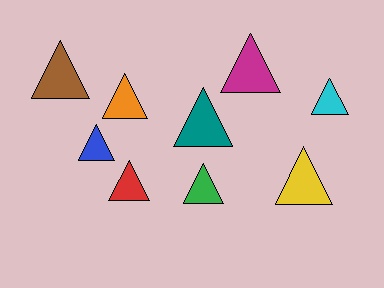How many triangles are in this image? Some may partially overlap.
There are 9 triangles.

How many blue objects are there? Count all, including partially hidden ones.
There is 1 blue object.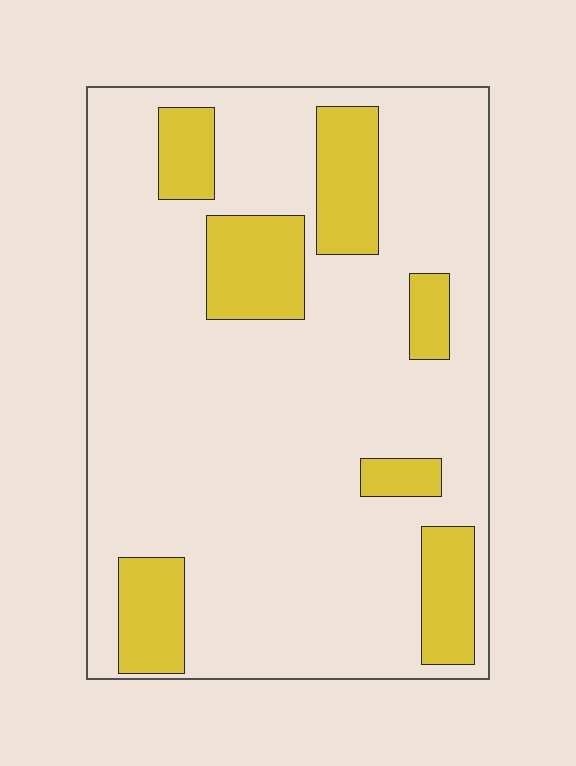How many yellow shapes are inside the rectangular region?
7.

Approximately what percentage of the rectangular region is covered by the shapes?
Approximately 20%.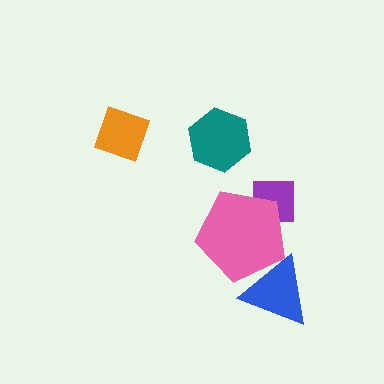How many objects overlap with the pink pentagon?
2 objects overlap with the pink pentagon.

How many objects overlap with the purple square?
1 object overlaps with the purple square.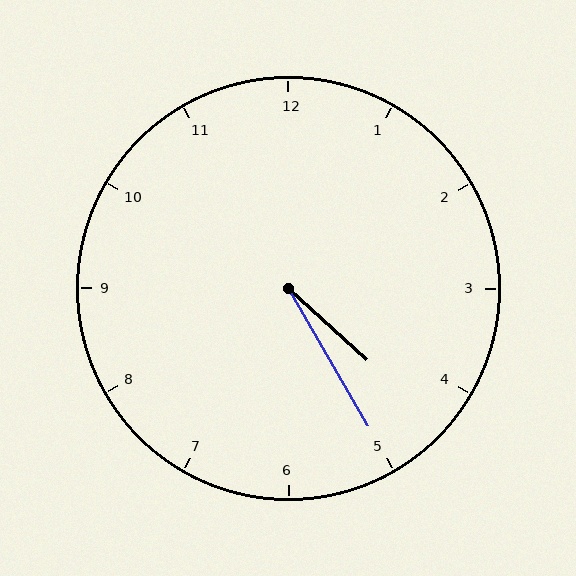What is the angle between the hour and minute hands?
Approximately 18 degrees.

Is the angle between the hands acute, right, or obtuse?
It is acute.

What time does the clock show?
4:25.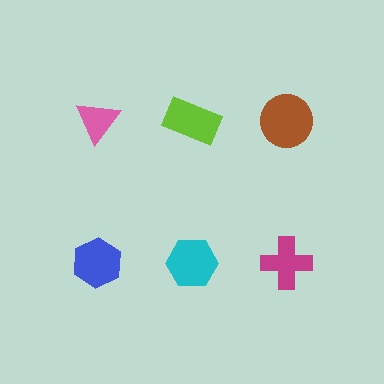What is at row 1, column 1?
A pink triangle.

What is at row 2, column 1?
A blue hexagon.